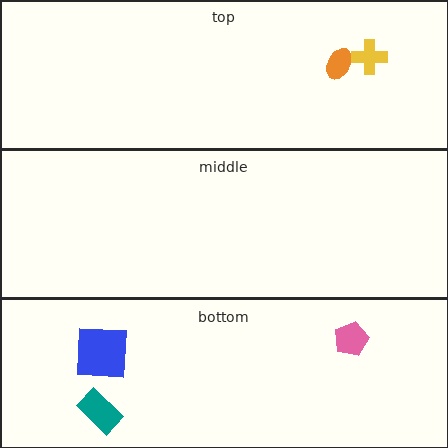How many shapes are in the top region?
2.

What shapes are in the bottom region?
The teal rectangle, the pink pentagon, the blue square.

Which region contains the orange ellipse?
The top region.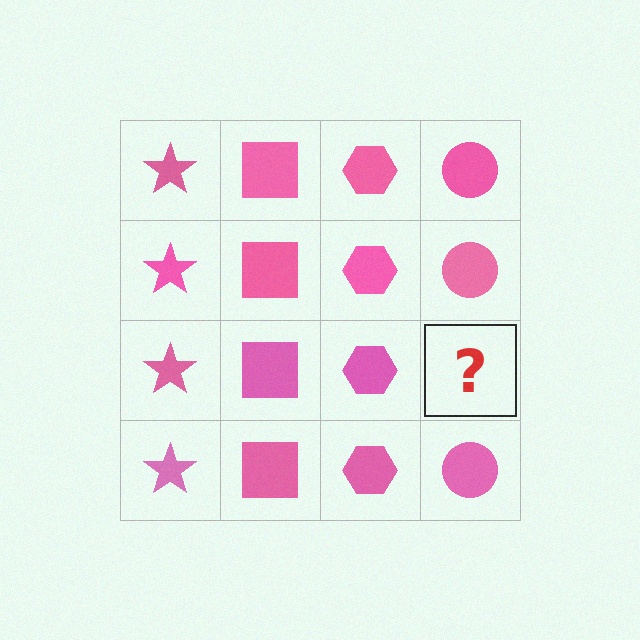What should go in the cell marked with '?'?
The missing cell should contain a pink circle.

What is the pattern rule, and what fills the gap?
The rule is that each column has a consistent shape. The gap should be filled with a pink circle.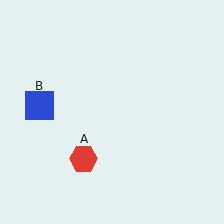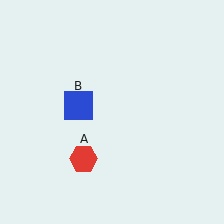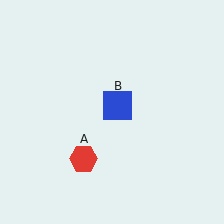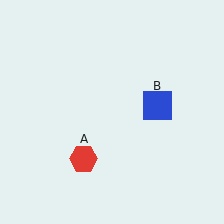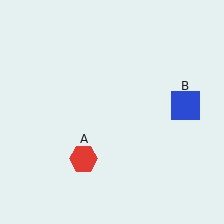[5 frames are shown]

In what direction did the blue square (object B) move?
The blue square (object B) moved right.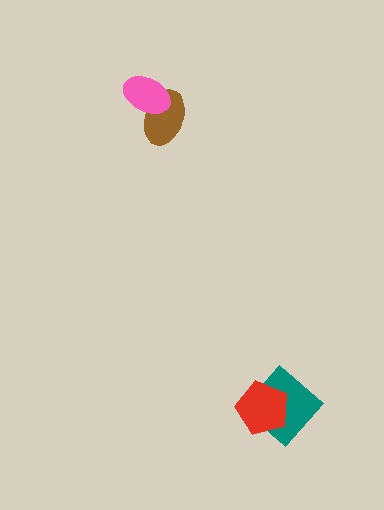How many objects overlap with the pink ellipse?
1 object overlaps with the pink ellipse.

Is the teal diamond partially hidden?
Yes, it is partially covered by another shape.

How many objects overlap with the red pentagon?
1 object overlaps with the red pentagon.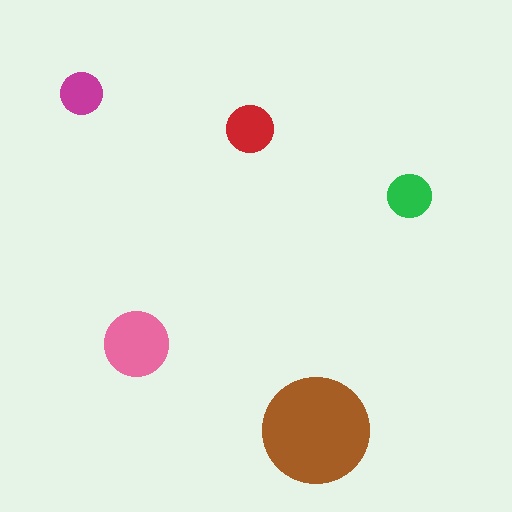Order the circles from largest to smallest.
the brown one, the pink one, the red one, the green one, the magenta one.